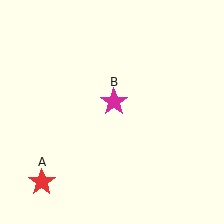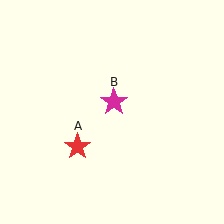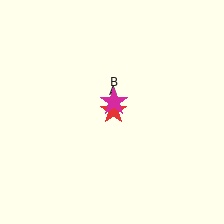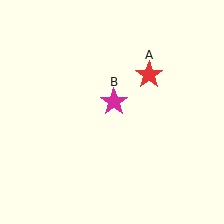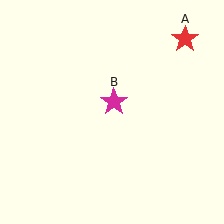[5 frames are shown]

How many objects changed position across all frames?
1 object changed position: red star (object A).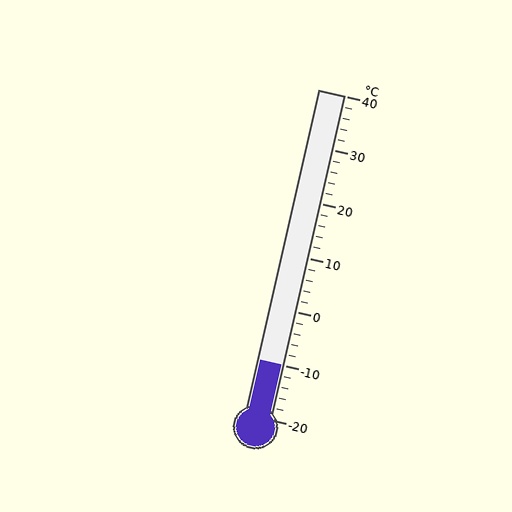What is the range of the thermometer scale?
The thermometer scale ranges from -20°C to 40°C.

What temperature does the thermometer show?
The thermometer shows approximately -10°C.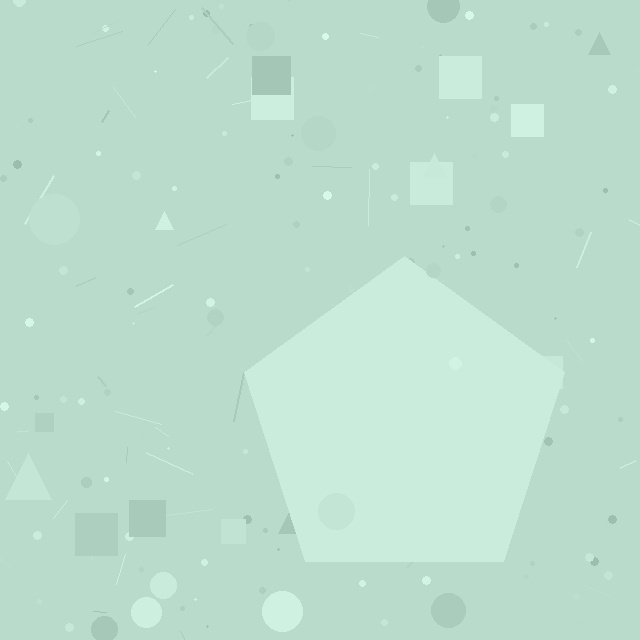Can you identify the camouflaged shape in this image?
The camouflaged shape is a pentagon.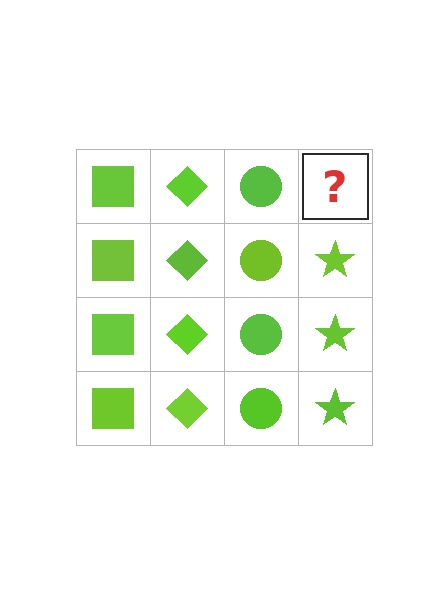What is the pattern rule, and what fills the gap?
The rule is that each column has a consistent shape. The gap should be filled with a lime star.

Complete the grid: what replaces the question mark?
The question mark should be replaced with a lime star.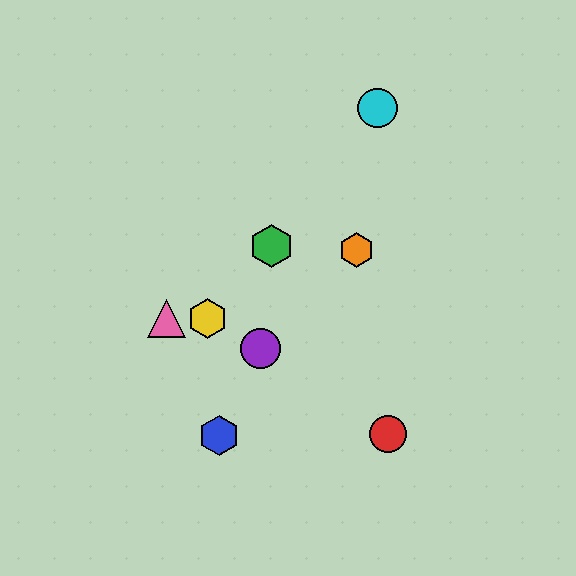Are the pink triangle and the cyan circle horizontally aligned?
No, the pink triangle is at y≈318 and the cyan circle is at y≈108.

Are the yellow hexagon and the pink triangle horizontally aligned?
Yes, both are at y≈318.